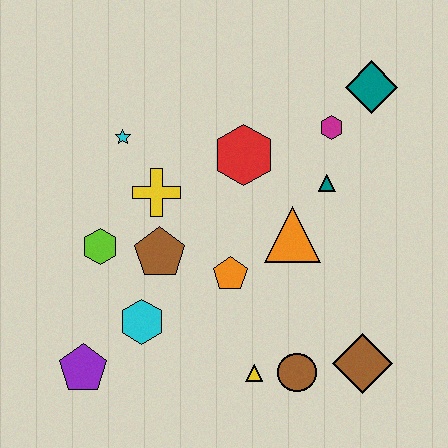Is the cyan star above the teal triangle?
Yes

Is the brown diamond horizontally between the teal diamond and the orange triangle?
Yes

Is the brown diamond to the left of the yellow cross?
No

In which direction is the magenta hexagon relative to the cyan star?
The magenta hexagon is to the right of the cyan star.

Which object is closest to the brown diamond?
The brown circle is closest to the brown diamond.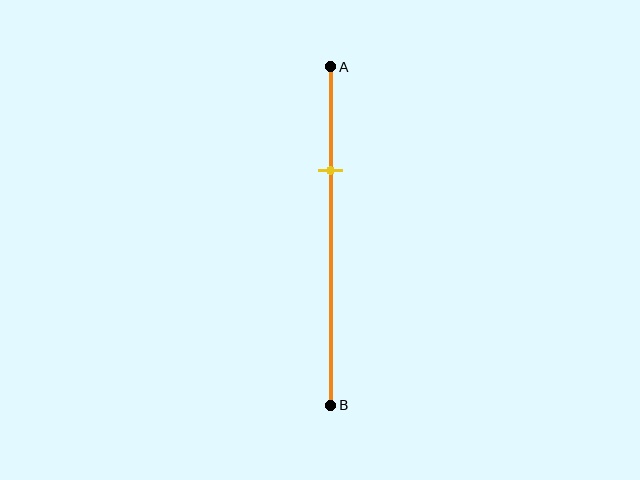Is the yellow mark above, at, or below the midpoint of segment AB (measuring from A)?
The yellow mark is above the midpoint of segment AB.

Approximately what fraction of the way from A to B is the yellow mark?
The yellow mark is approximately 30% of the way from A to B.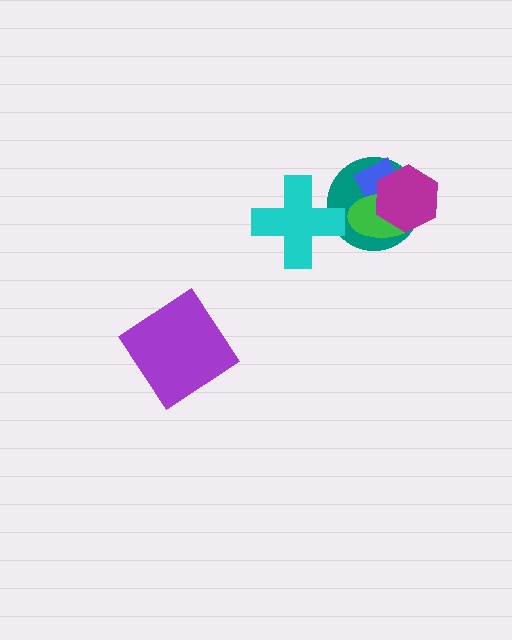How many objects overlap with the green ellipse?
3 objects overlap with the green ellipse.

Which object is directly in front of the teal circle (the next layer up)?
The blue diamond is directly in front of the teal circle.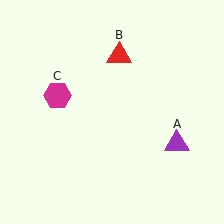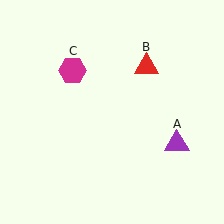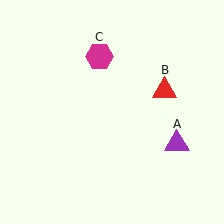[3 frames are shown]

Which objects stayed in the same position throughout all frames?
Purple triangle (object A) remained stationary.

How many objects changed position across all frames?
2 objects changed position: red triangle (object B), magenta hexagon (object C).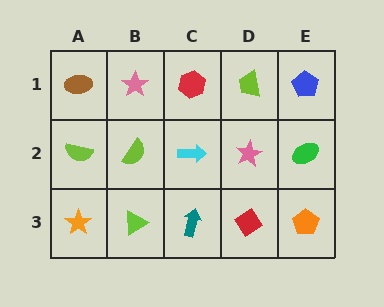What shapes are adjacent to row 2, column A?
A brown ellipse (row 1, column A), an orange star (row 3, column A), a lime semicircle (row 2, column B).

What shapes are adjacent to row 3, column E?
A green ellipse (row 2, column E), a red diamond (row 3, column D).